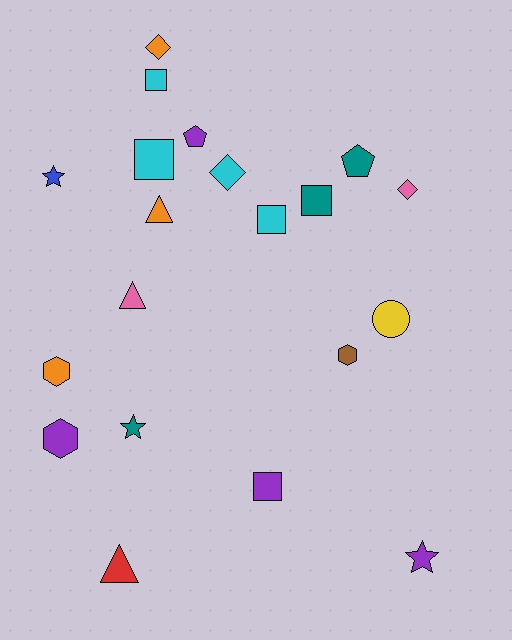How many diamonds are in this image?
There are 3 diamonds.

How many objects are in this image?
There are 20 objects.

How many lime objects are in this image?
There are no lime objects.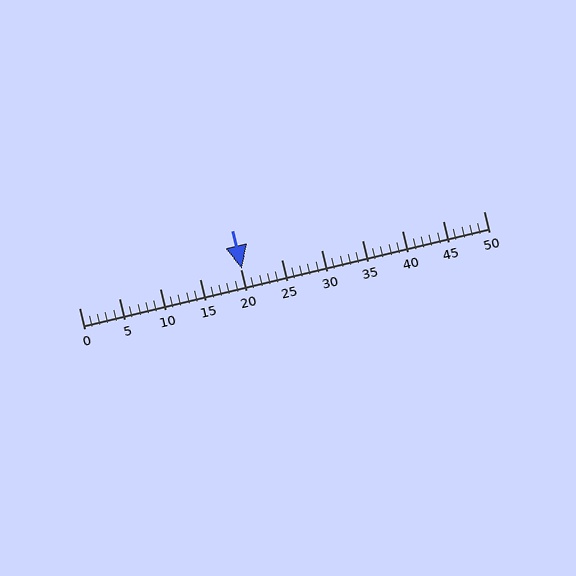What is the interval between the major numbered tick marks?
The major tick marks are spaced 5 units apart.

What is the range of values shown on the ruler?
The ruler shows values from 0 to 50.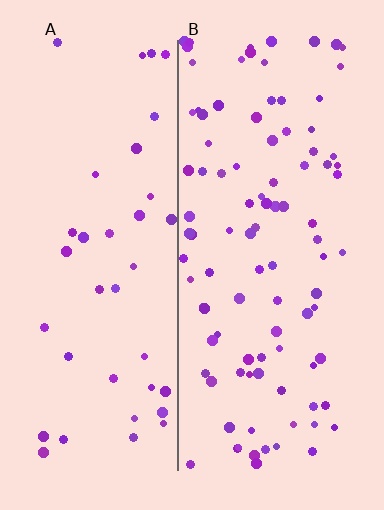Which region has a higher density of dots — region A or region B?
B (the right).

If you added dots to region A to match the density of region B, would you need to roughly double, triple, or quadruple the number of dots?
Approximately triple.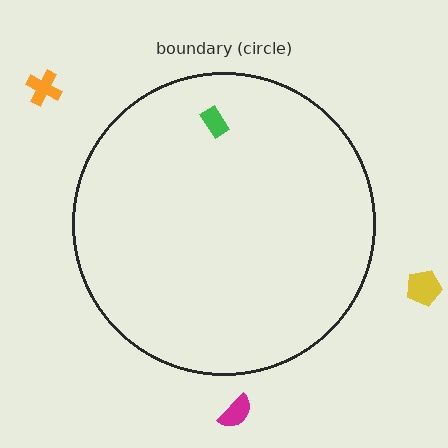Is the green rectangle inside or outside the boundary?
Inside.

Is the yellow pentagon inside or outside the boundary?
Outside.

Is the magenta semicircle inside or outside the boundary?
Outside.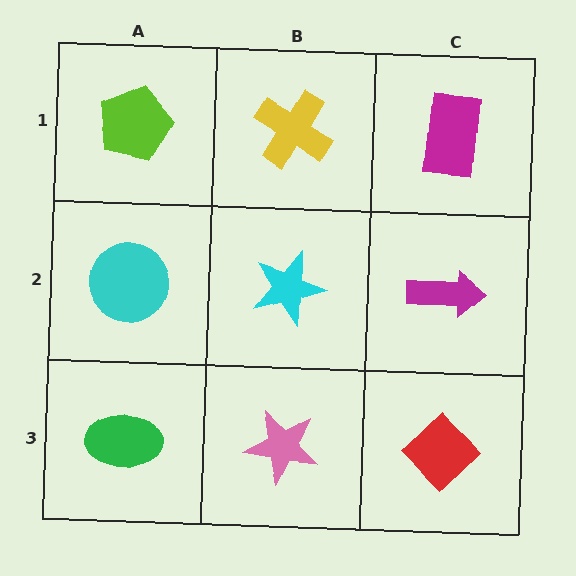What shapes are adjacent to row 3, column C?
A magenta arrow (row 2, column C), a pink star (row 3, column B).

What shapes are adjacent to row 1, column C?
A magenta arrow (row 2, column C), a yellow cross (row 1, column B).